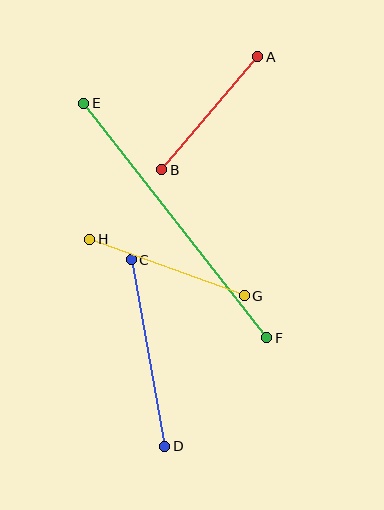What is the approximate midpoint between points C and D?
The midpoint is at approximately (148, 353) pixels.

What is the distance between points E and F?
The distance is approximately 297 pixels.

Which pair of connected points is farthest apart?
Points E and F are farthest apart.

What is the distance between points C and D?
The distance is approximately 190 pixels.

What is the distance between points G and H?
The distance is approximately 164 pixels.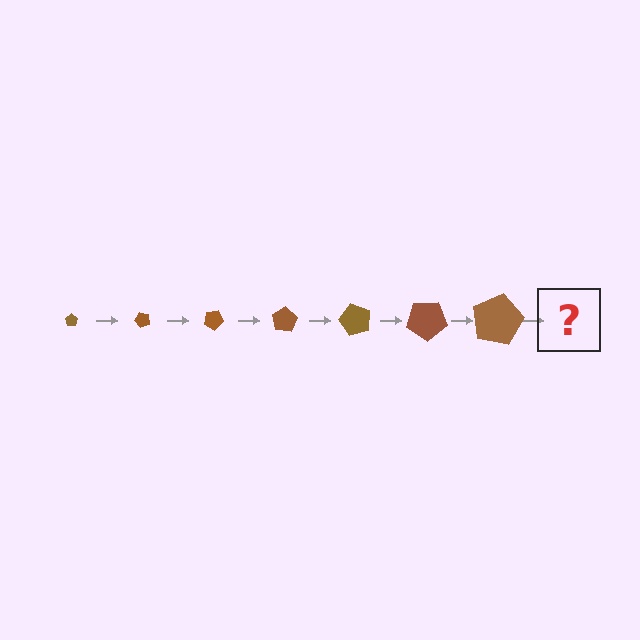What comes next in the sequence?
The next element should be a pentagon, larger than the previous one and rotated 350 degrees from the start.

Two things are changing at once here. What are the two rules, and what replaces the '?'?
The two rules are that the pentagon grows larger each step and it rotates 50 degrees each step. The '?' should be a pentagon, larger than the previous one and rotated 350 degrees from the start.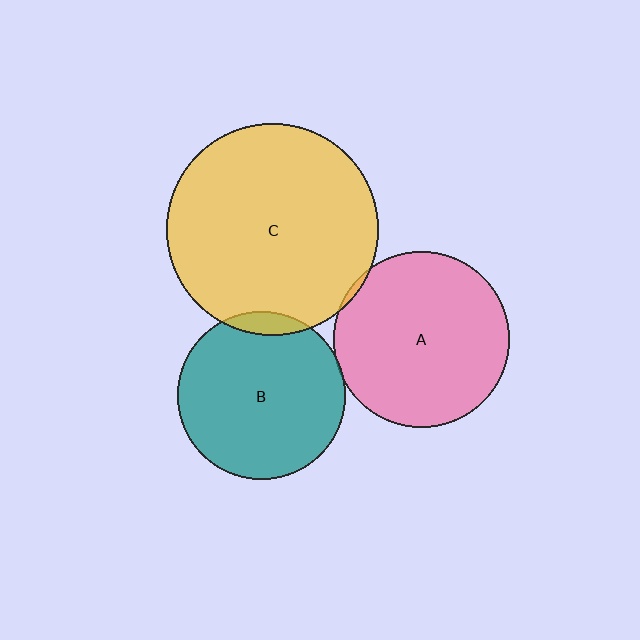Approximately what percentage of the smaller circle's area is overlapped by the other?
Approximately 5%.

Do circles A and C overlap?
Yes.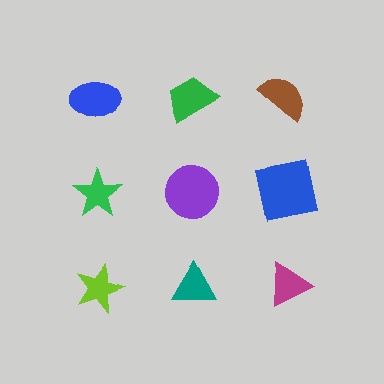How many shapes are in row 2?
3 shapes.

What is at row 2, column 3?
A blue square.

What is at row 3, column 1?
A lime star.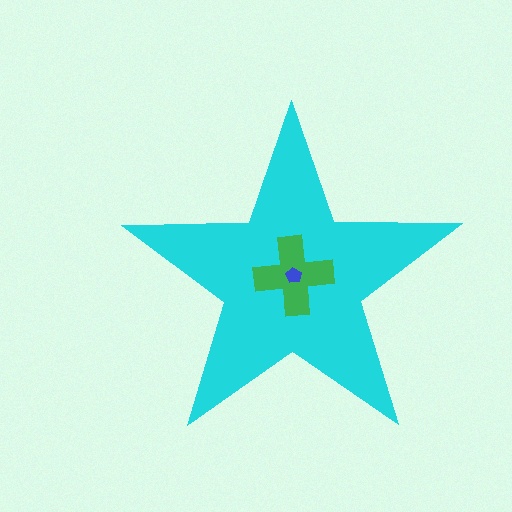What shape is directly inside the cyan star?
The green cross.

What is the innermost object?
The blue pentagon.